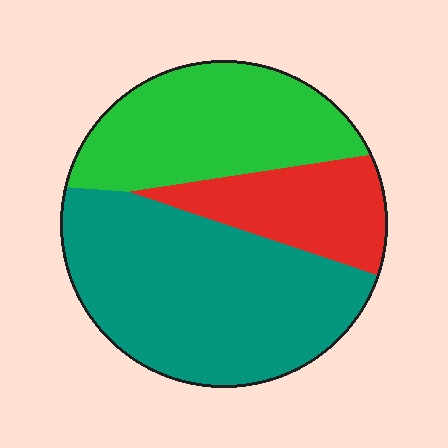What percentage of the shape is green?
Green takes up about one third (1/3) of the shape.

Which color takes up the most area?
Teal, at roughly 50%.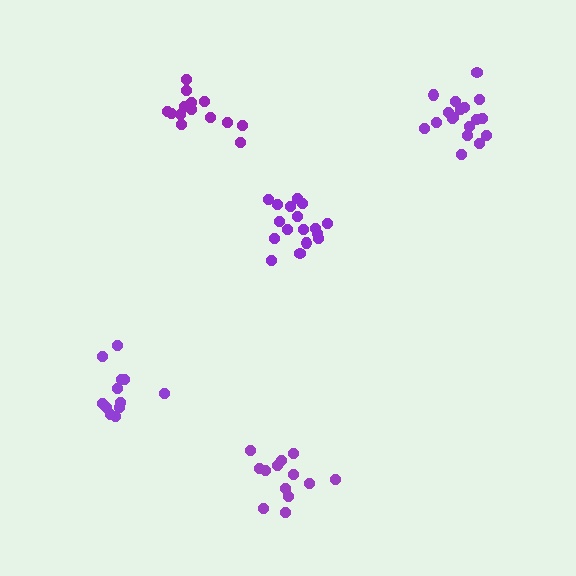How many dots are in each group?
Group 1: 17 dots, Group 2: 12 dots, Group 3: 13 dots, Group 4: 18 dots, Group 5: 14 dots (74 total).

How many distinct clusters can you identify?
There are 5 distinct clusters.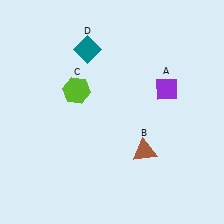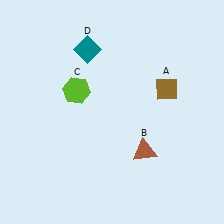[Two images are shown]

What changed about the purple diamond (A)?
In Image 1, A is purple. In Image 2, it changed to brown.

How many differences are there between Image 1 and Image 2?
There is 1 difference between the two images.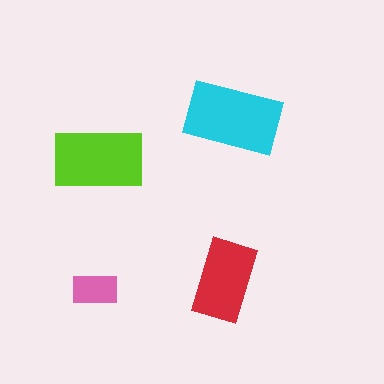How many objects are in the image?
There are 4 objects in the image.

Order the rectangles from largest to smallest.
the cyan one, the lime one, the red one, the pink one.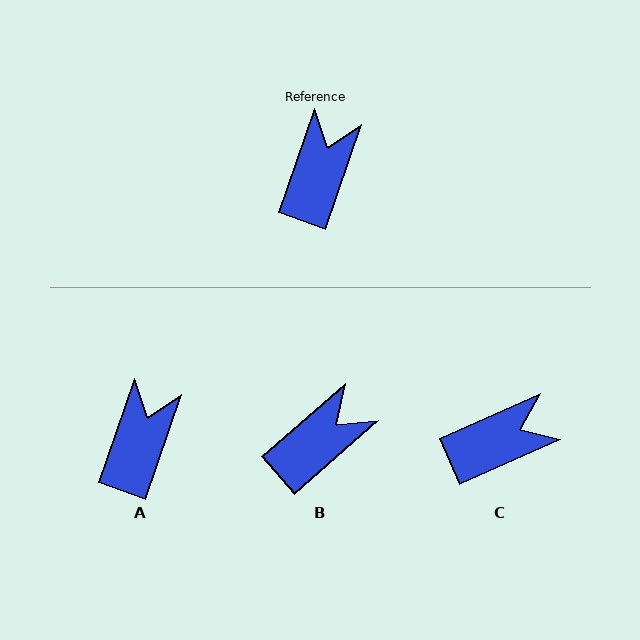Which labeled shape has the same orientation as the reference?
A.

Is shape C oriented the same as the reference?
No, it is off by about 47 degrees.